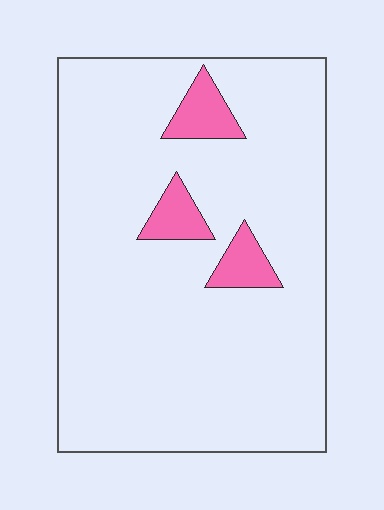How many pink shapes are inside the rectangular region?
3.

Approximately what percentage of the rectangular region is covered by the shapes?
Approximately 10%.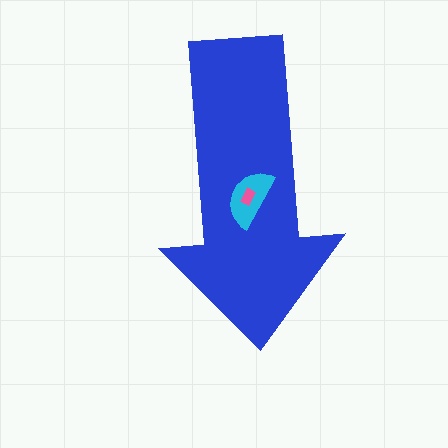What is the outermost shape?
The blue arrow.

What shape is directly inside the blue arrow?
The cyan semicircle.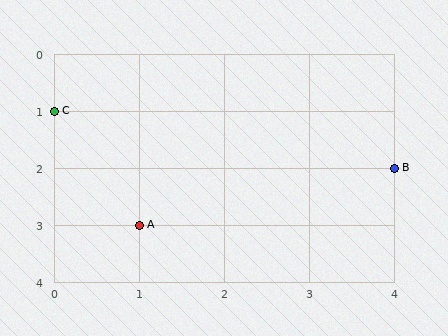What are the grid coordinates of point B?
Point B is at grid coordinates (4, 2).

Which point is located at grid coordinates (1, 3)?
Point A is at (1, 3).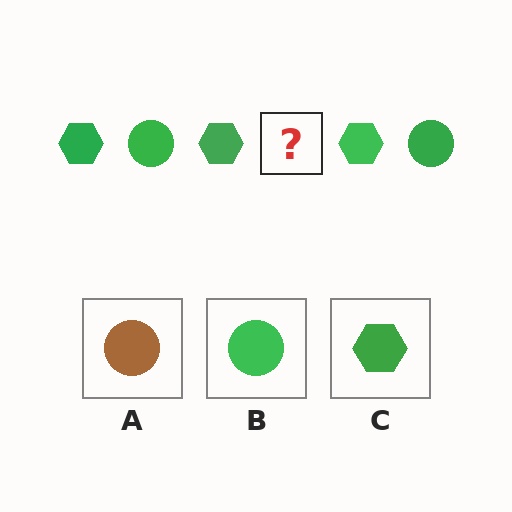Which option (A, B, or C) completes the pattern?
B.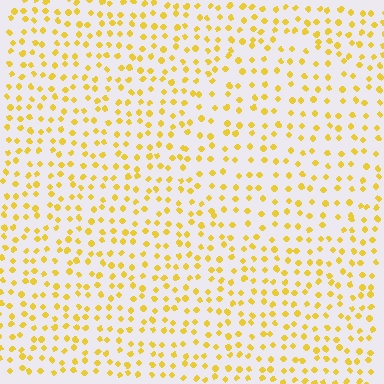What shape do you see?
I see a circle.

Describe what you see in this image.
The image contains small yellow elements arranged at two different densities. A circle-shaped region is visible where the elements are less densely packed than the surrounding area.